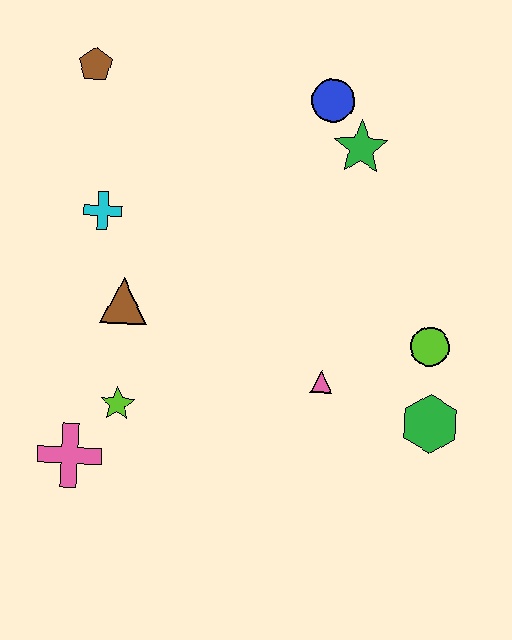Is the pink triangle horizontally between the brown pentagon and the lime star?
No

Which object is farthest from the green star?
The pink cross is farthest from the green star.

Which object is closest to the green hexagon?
The lime circle is closest to the green hexagon.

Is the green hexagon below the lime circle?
Yes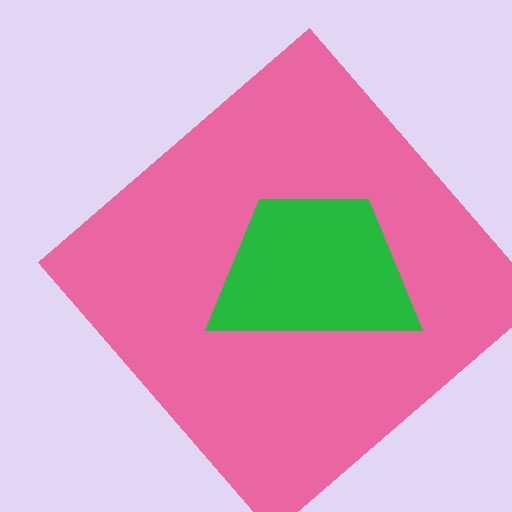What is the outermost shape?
The pink diamond.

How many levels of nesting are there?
2.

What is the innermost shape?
The green trapezoid.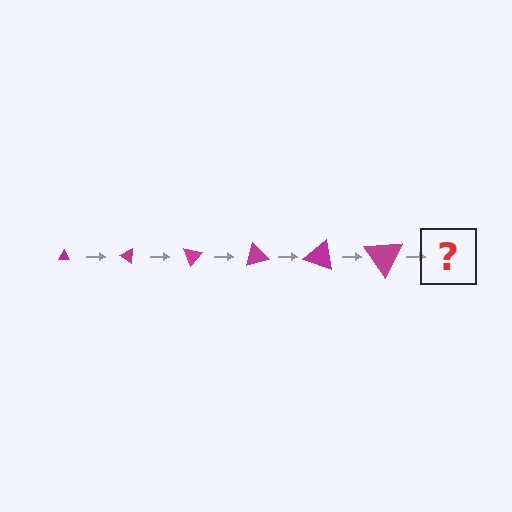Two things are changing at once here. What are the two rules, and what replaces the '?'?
The two rules are that the triangle grows larger each step and it rotates 35 degrees each step. The '?' should be a triangle, larger than the previous one and rotated 210 degrees from the start.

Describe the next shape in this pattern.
It should be a triangle, larger than the previous one and rotated 210 degrees from the start.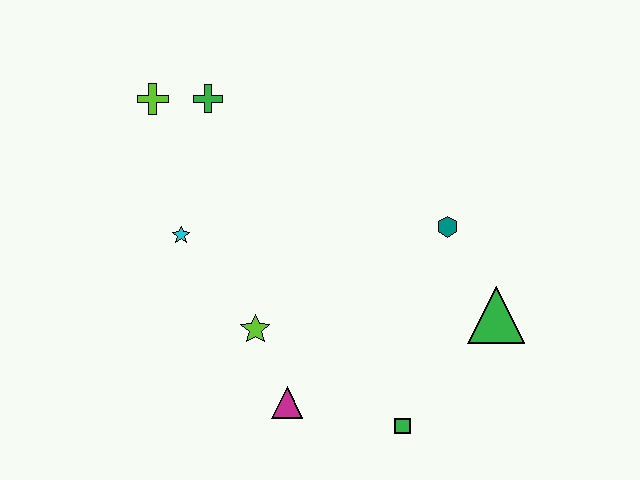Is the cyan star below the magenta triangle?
No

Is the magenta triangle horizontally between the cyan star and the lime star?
No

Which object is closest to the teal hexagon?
The green triangle is closest to the teal hexagon.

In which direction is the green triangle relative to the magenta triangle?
The green triangle is to the right of the magenta triangle.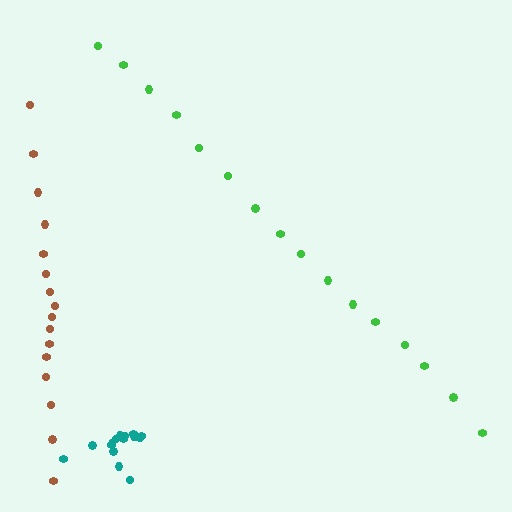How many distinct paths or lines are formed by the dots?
There are 3 distinct paths.